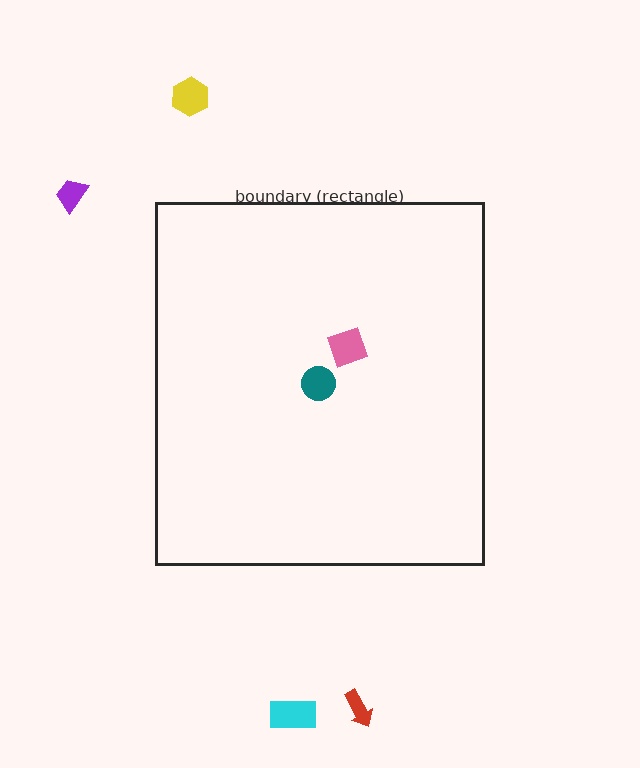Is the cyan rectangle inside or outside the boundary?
Outside.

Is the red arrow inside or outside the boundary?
Outside.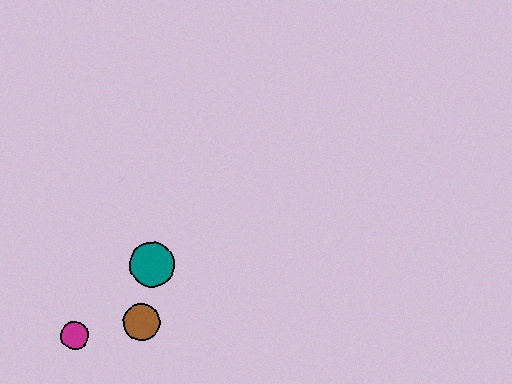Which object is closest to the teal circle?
The brown circle is closest to the teal circle.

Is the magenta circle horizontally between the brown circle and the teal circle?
No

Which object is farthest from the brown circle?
The magenta circle is farthest from the brown circle.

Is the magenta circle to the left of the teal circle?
Yes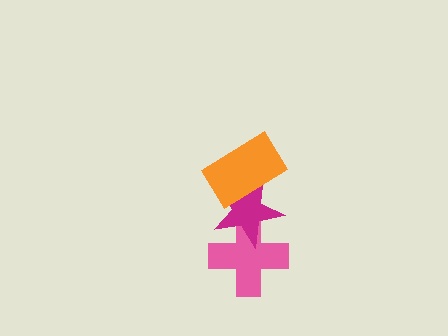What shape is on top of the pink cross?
The magenta star is on top of the pink cross.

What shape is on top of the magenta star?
The orange rectangle is on top of the magenta star.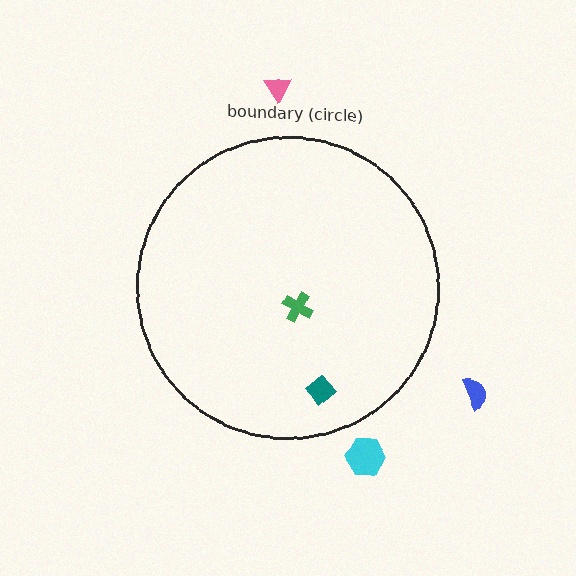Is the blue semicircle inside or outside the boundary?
Outside.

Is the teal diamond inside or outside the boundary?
Inside.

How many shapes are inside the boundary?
2 inside, 3 outside.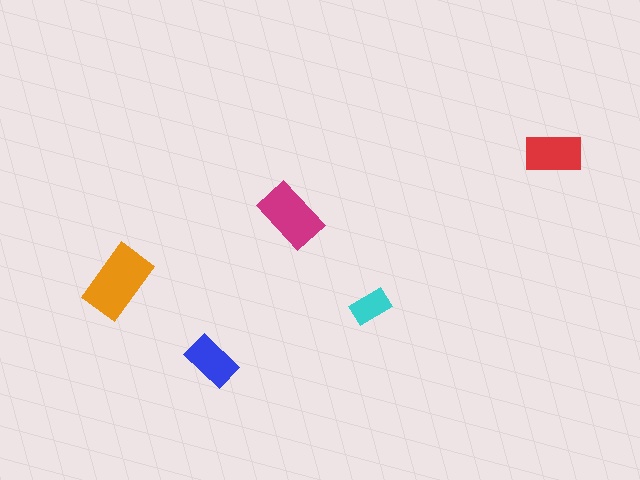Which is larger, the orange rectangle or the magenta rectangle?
The orange one.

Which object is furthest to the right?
The red rectangle is rightmost.